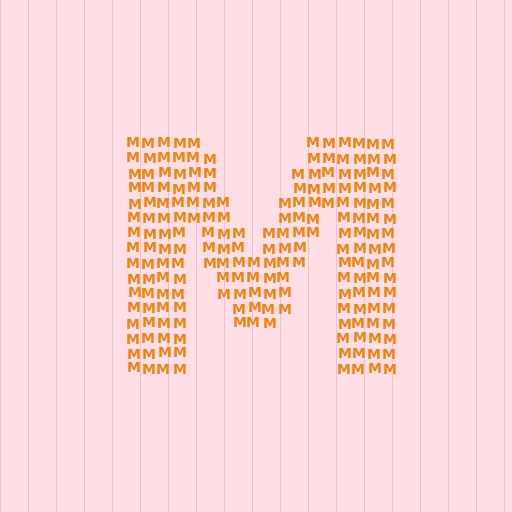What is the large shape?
The large shape is the letter M.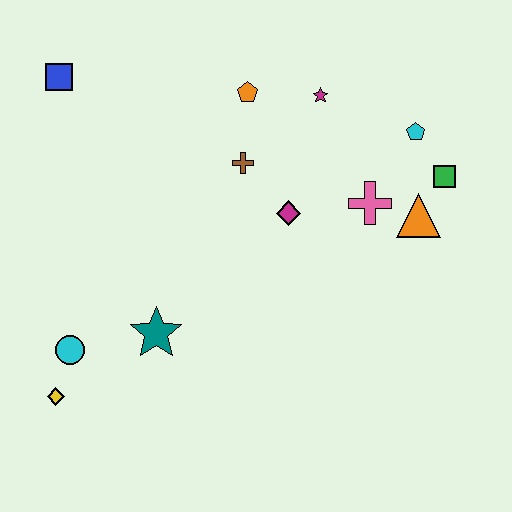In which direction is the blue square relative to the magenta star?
The blue square is to the left of the magenta star.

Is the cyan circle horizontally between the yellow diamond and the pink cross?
Yes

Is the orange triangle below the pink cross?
Yes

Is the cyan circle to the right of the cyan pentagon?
No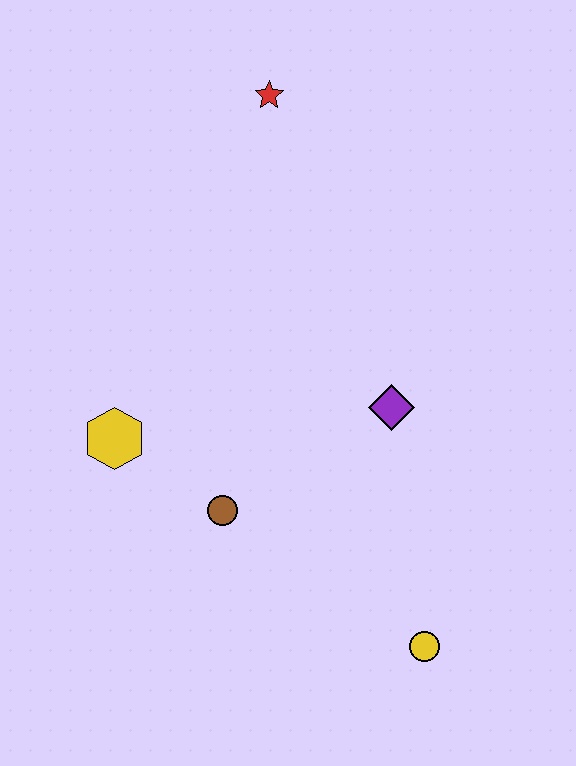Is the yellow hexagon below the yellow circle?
No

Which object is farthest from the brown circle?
The red star is farthest from the brown circle.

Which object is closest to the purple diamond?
The brown circle is closest to the purple diamond.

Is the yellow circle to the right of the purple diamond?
Yes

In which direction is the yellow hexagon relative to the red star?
The yellow hexagon is below the red star.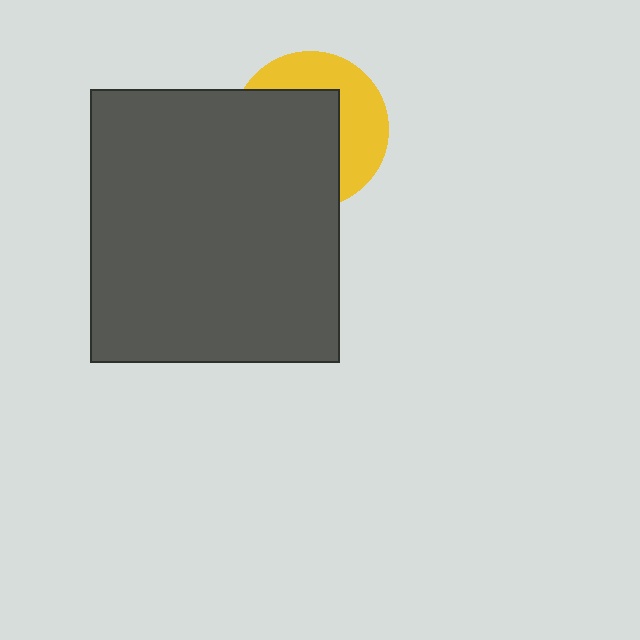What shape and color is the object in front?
The object in front is a dark gray rectangle.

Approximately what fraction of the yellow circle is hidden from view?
Roughly 58% of the yellow circle is hidden behind the dark gray rectangle.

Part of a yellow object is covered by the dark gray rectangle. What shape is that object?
It is a circle.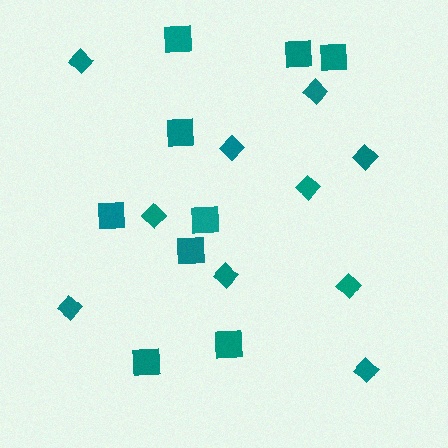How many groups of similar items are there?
There are 2 groups: one group of diamonds (10) and one group of squares (9).